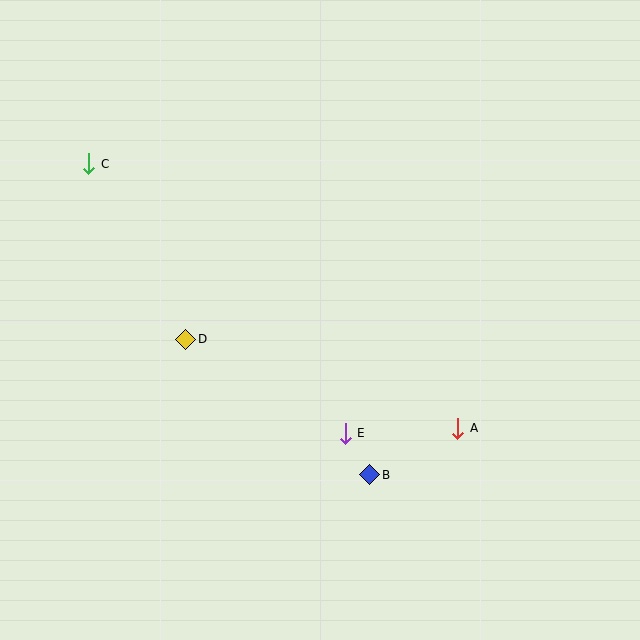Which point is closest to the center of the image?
Point E at (345, 433) is closest to the center.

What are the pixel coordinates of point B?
Point B is at (370, 475).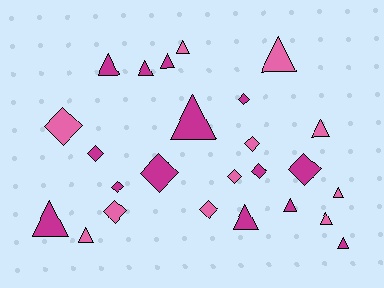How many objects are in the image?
There are 25 objects.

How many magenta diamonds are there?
There are 6 magenta diamonds.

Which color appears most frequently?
Magenta, with 14 objects.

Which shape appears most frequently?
Triangle, with 14 objects.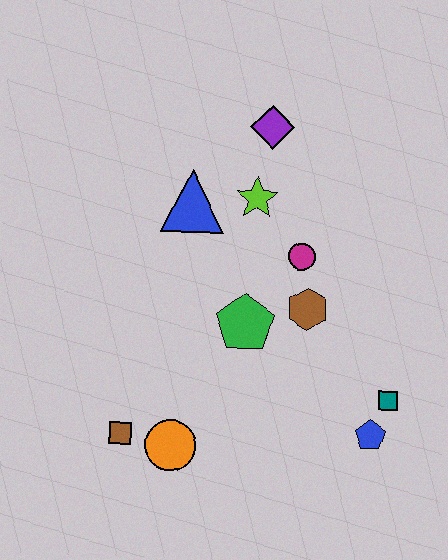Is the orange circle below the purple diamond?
Yes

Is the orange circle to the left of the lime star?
Yes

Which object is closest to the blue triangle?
The lime star is closest to the blue triangle.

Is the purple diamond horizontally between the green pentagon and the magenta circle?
Yes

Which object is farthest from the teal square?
The purple diamond is farthest from the teal square.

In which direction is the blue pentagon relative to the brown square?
The blue pentagon is to the right of the brown square.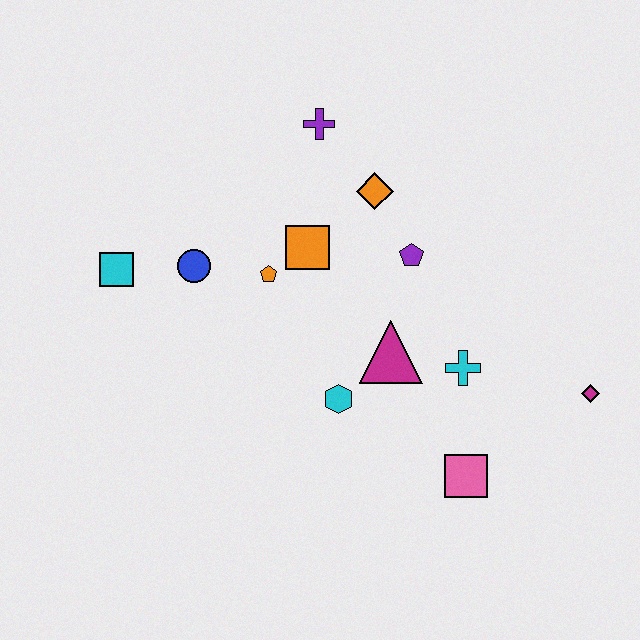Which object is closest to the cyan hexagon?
The magenta triangle is closest to the cyan hexagon.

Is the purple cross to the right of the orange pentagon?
Yes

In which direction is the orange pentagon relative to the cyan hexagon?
The orange pentagon is above the cyan hexagon.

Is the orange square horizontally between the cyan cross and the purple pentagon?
No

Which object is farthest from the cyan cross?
The cyan square is farthest from the cyan cross.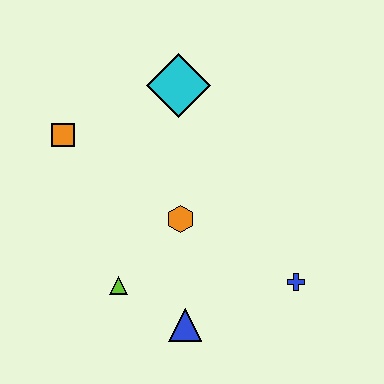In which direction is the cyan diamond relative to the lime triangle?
The cyan diamond is above the lime triangle.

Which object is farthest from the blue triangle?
The cyan diamond is farthest from the blue triangle.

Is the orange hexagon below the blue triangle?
No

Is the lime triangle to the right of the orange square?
Yes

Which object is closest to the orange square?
The cyan diamond is closest to the orange square.